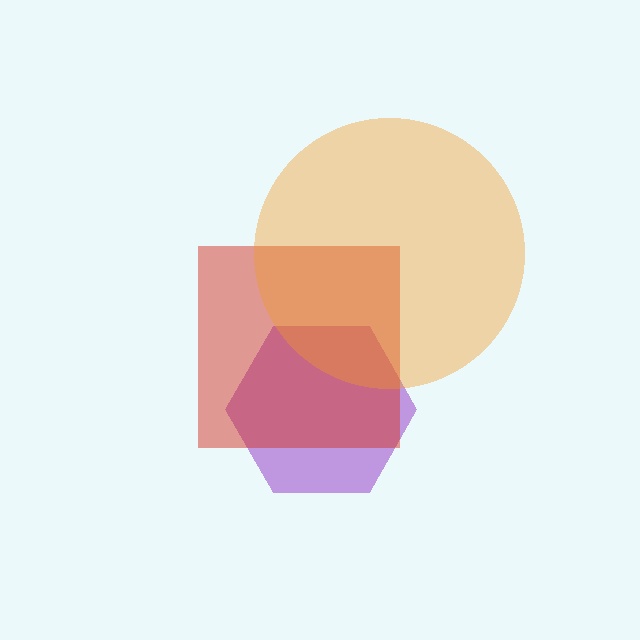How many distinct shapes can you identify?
There are 3 distinct shapes: a purple hexagon, a red square, an orange circle.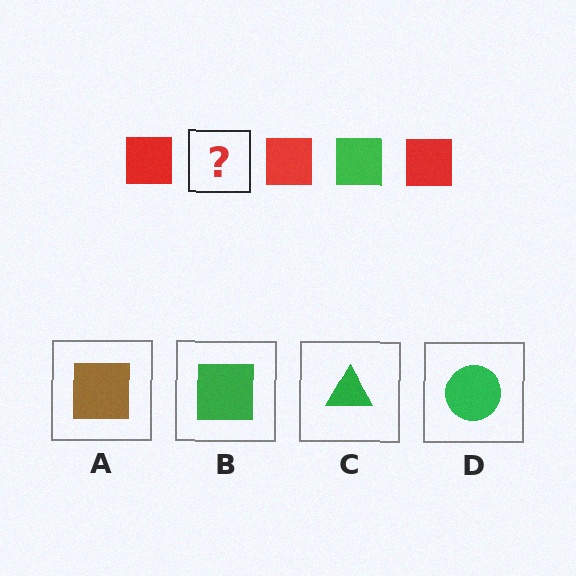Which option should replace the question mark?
Option B.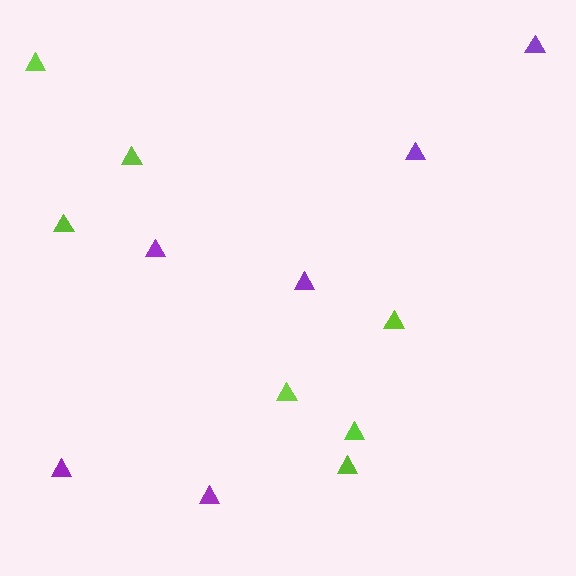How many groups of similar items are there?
There are 2 groups: one group of purple triangles (6) and one group of lime triangles (7).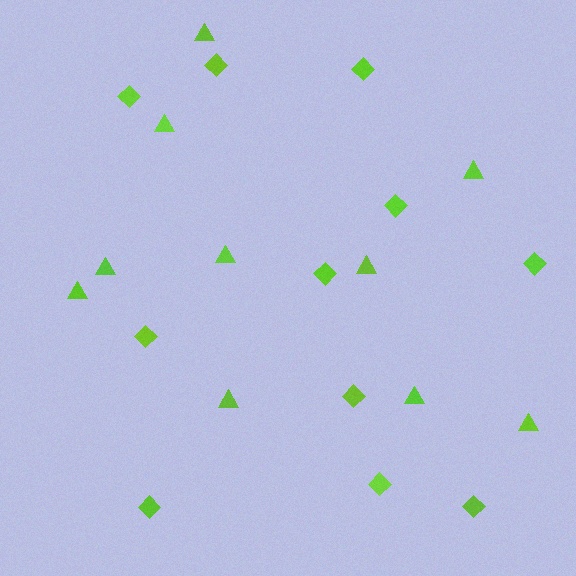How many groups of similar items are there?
There are 2 groups: one group of triangles (10) and one group of diamonds (11).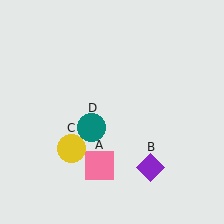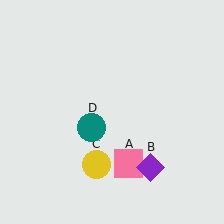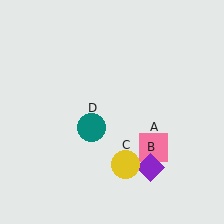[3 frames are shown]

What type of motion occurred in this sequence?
The pink square (object A), yellow circle (object C) rotated counterclockwise around the center of the scene.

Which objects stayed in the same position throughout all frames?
Purple diamond (object B) and teal circle (object D) remained stationary.